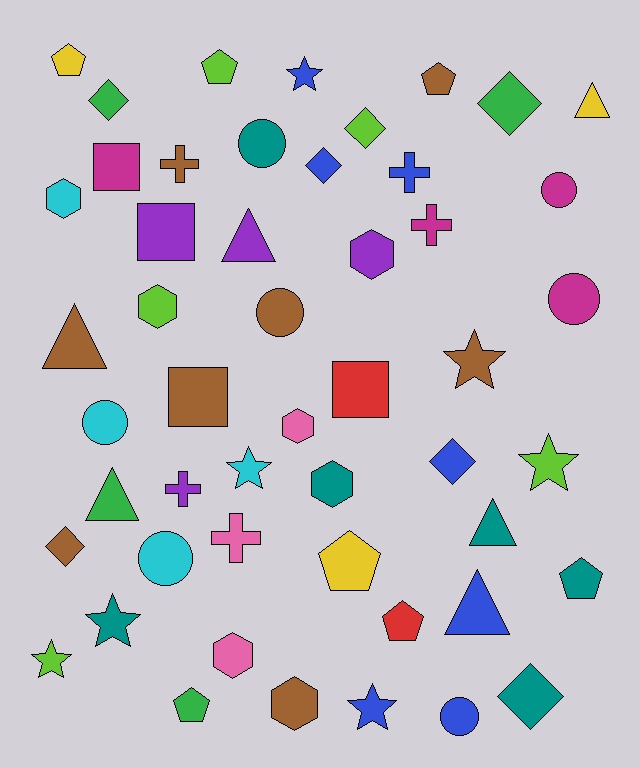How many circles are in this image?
There are 7 circles.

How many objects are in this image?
There are 50 objects.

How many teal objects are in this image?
There are 6 teal objects.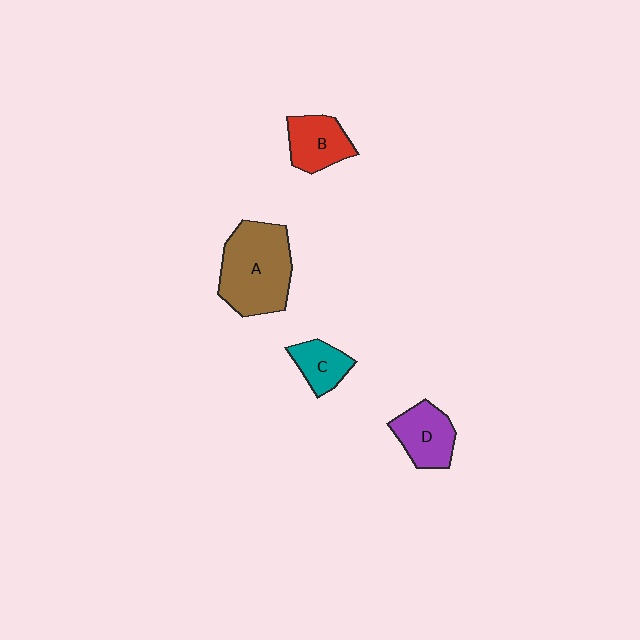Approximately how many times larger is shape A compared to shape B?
Approximately 1.9 times.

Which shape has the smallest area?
Shape C (teal).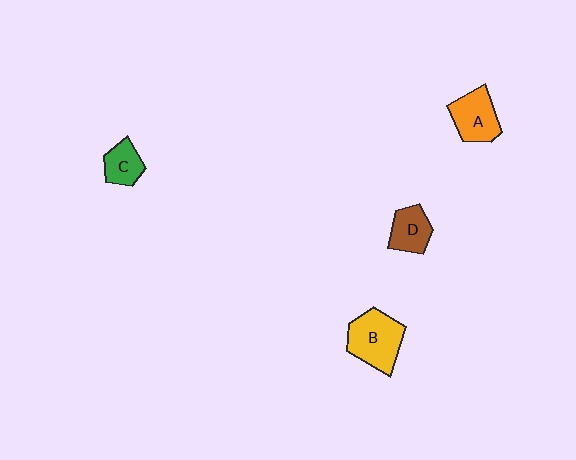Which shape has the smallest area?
Shape C (green).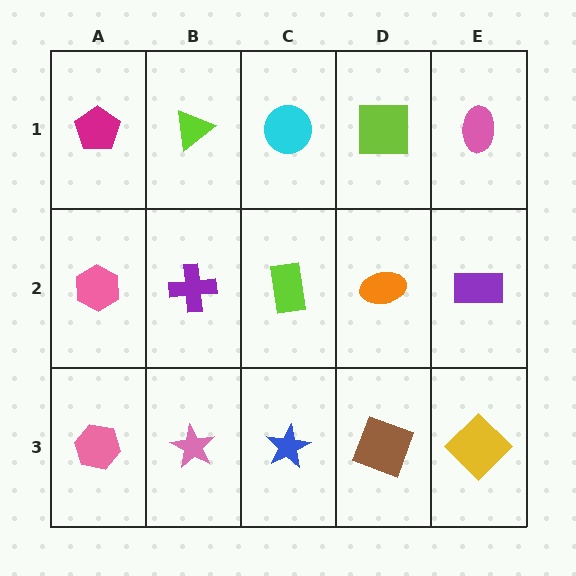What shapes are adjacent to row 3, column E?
A purple rectangle (row 2, column E), a brown square (row 3, column D).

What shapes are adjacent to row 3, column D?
An orange ellipse (row 2, column D), a blue star (row 3, column C), a yellow diamond (row 3, column E).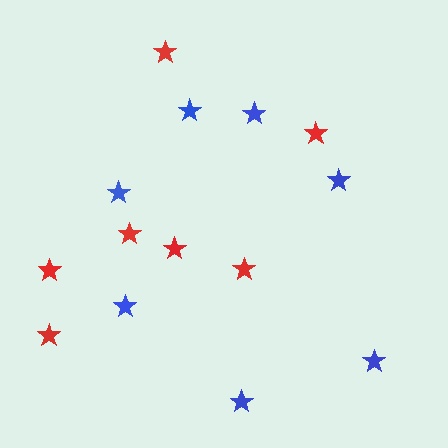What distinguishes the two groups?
There are 2 groups: one group of red stars (7) and one group of blue stars (7).